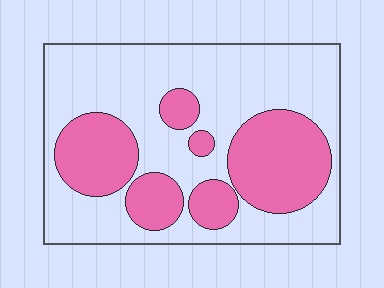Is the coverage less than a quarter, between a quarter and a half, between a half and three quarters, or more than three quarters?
Between a quarter and a half.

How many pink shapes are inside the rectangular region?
6.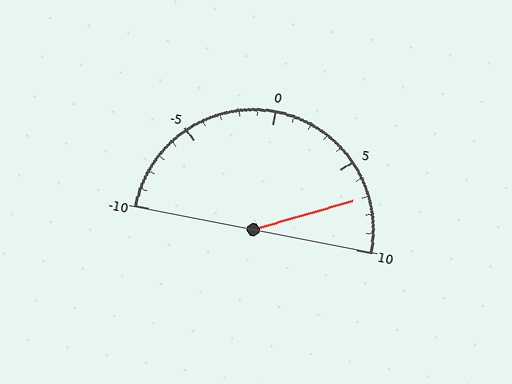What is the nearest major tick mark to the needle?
The nearest major tick mark is 5.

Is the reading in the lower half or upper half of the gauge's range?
The reading is in the upper half of the range (-10 to 10).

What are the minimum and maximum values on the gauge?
The gauge ranges from -10 to 10.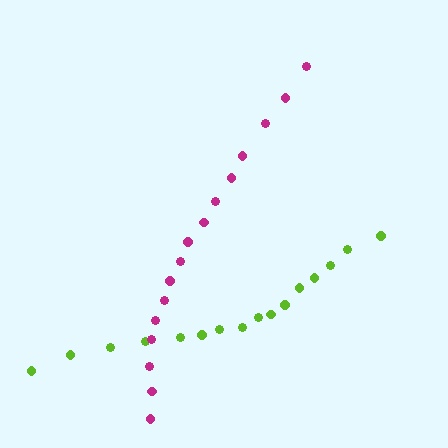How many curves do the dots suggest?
There are 2 distinct paths.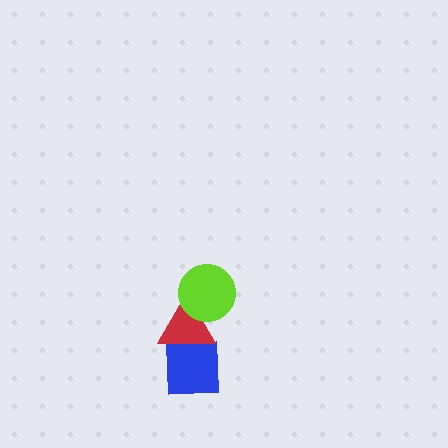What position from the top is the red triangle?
The red triangle is 2nd from the top.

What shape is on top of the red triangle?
The lime circle is on top of the red triangle.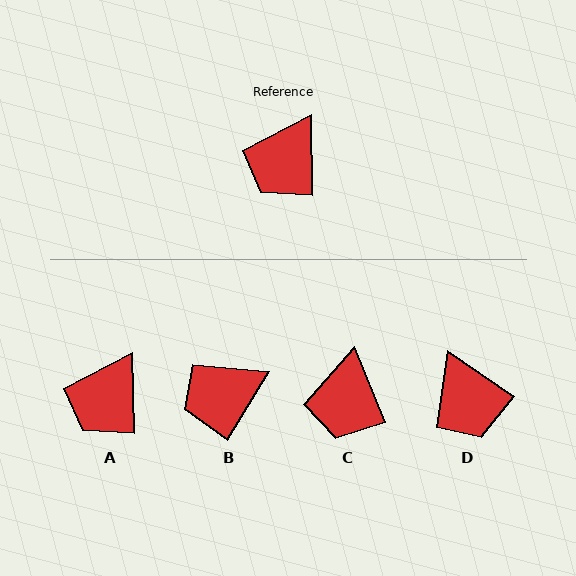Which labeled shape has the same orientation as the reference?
A.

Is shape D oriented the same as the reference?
No, it is off by about 54 degrees.